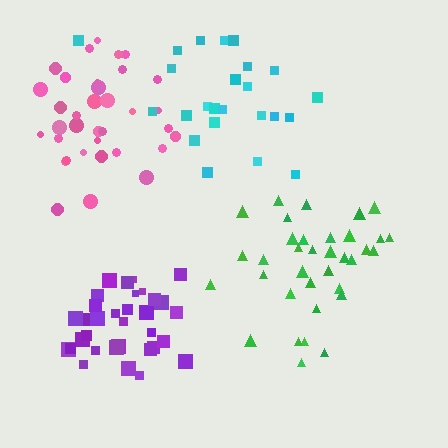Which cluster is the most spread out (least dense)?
Cyan.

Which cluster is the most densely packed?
Purple.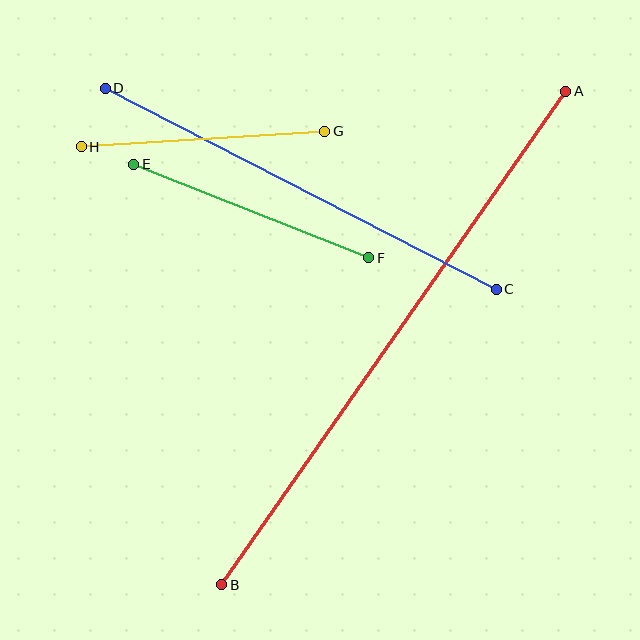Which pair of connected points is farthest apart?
Points A and B are farthest apart.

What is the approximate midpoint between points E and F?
The midpoint is at approximately (251, 211) pixels.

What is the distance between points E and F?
The distance is approximately 253 pixels.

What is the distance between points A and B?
The distance is approximately 601 pixels.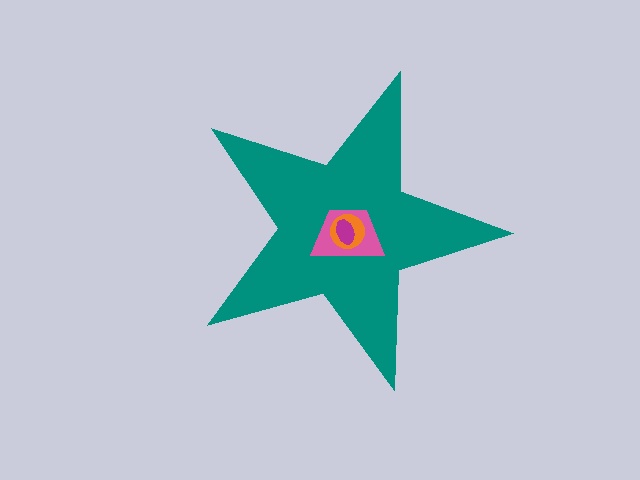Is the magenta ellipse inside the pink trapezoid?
Yes.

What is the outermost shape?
The teal star.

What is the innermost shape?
The magenta ellipse.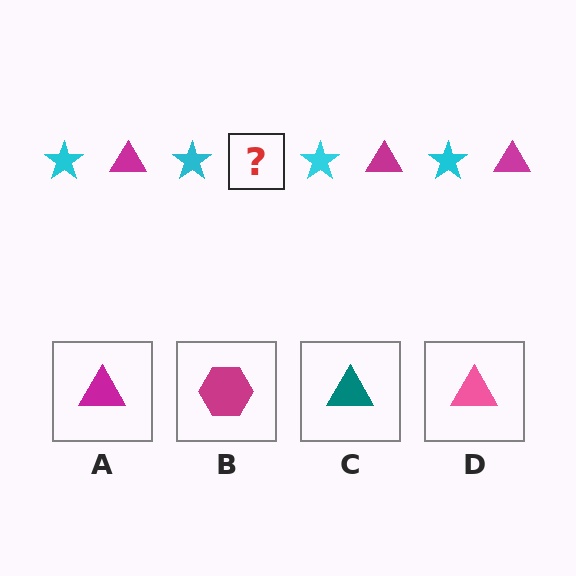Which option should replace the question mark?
Option A.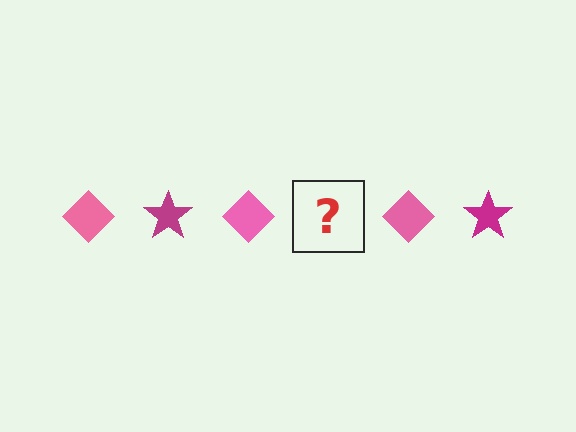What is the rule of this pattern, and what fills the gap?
The rule is that the pattern alternates between pink diamond and magenta star. The gap should be filled with a magenta star.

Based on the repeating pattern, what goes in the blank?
The blank should be a magenta star.